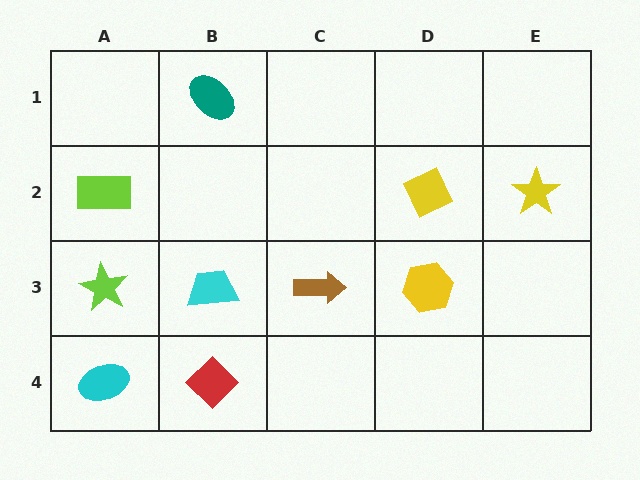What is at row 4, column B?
A red diamond.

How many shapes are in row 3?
4 shapes.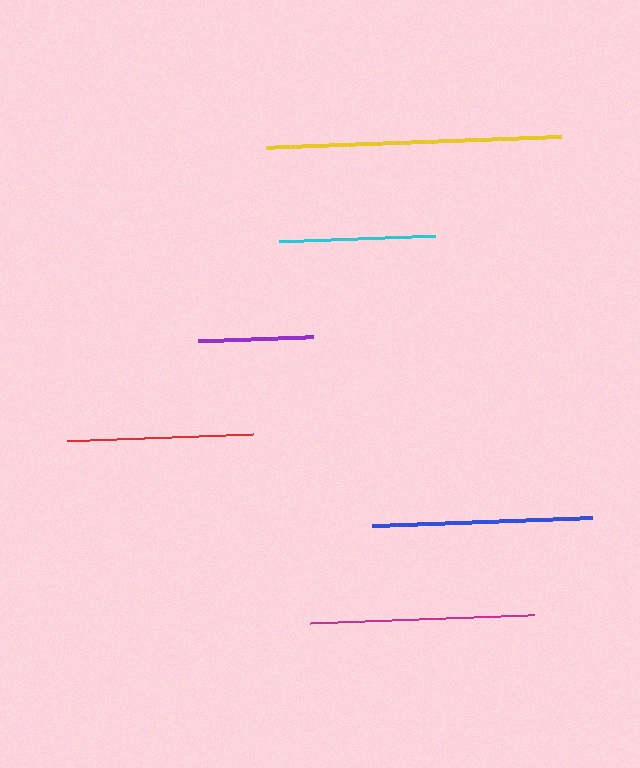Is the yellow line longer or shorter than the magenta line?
The yellow line is longer than the magenta line.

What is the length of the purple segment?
The purple segment is approximately 115 pixels long.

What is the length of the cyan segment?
The cyan segment is approximately 156 pixels long.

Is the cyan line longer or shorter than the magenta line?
The magenta line is longer than the cyan line.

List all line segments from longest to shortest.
From longest to shortest: yellow, magenta, blue, red, cyan, purple.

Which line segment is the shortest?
The purple line is the shortest at approximately 115 pixels.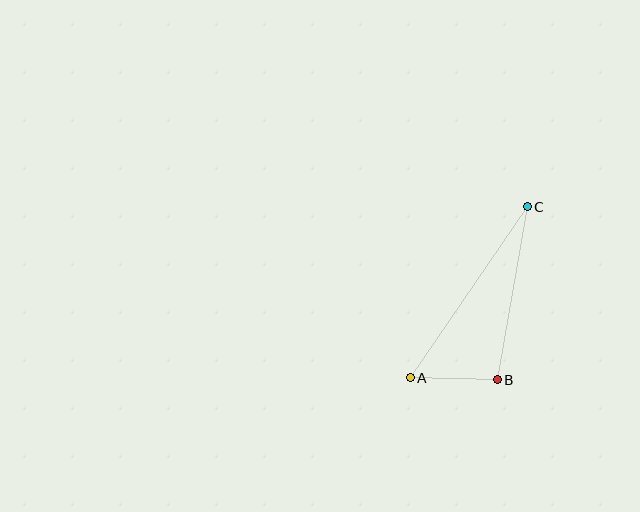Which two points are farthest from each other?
Points A and C are farthest from each other.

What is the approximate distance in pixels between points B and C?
The distance between B and C is approximately 176 pixels.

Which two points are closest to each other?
Points A and B are closest to each other.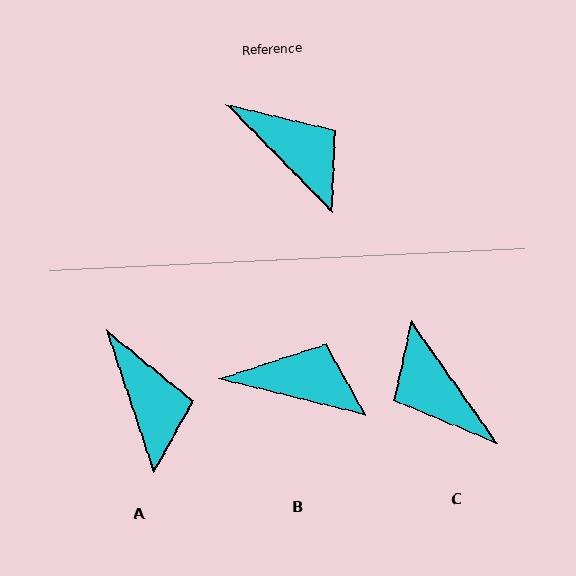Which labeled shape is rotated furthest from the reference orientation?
C, about 171 degrees away.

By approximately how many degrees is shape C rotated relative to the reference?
Approximately 171 degrees counter-clockwise.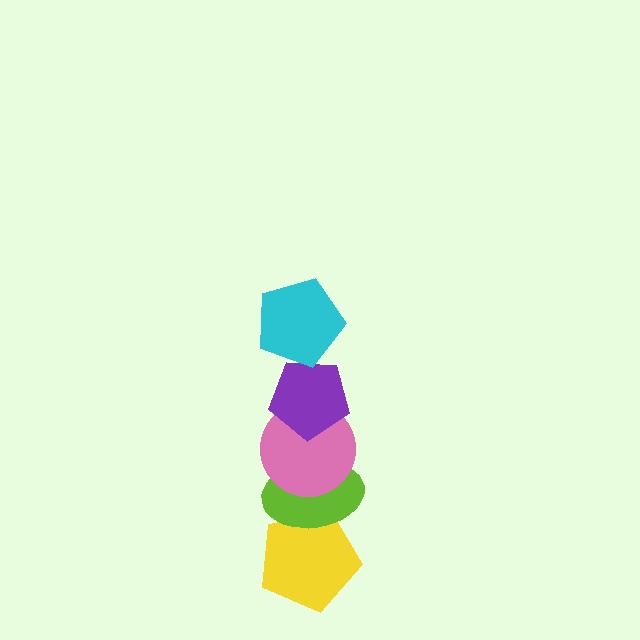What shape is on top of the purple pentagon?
The cyan pentagon is on top of the purple pentagon.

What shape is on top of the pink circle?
The purple pentagon is on top of the pink circle.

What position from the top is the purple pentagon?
The purple pentagon is 2nd from the top.